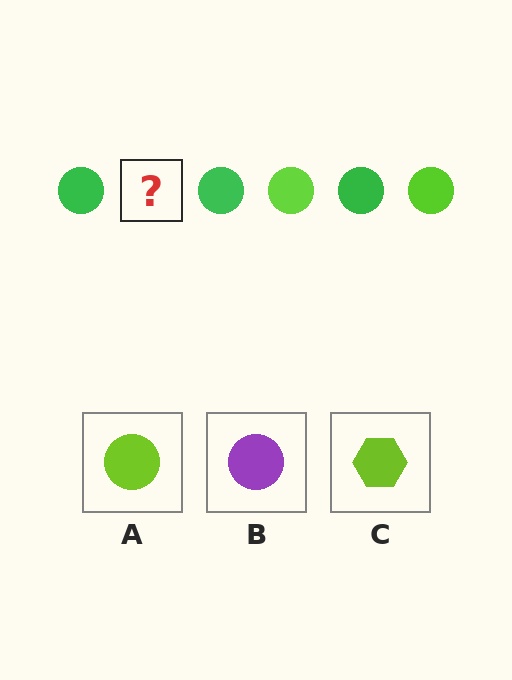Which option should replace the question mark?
Option A.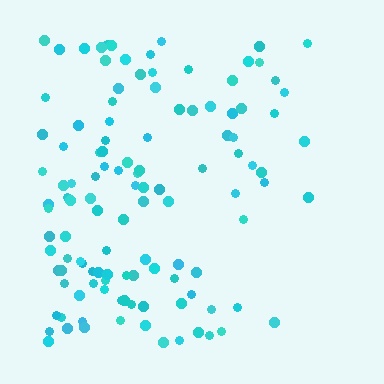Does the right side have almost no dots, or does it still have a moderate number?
Still a moderate number, just noticeably fewer than the left.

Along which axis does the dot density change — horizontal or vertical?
Horizontal.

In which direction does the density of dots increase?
From right to left, with the left side densest.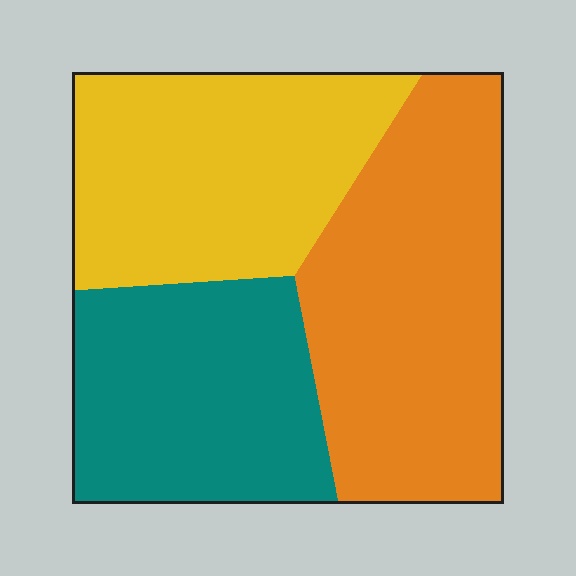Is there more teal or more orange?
Orange.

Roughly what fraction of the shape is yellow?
Yellow covers about 30% of the shape.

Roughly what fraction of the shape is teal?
Teal takes up between a quarter and a half of the shape.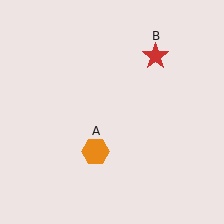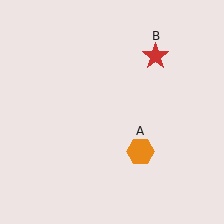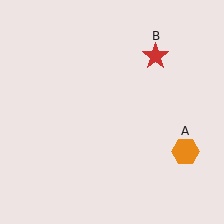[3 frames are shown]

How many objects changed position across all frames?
1 object changed position: orange hexagon (object A).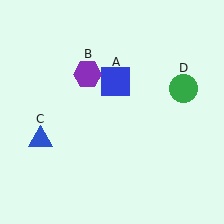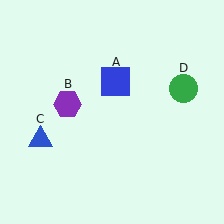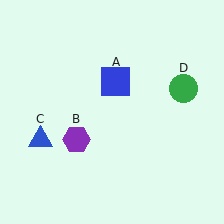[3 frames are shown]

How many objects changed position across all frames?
1 object changed position: purple hexagon (object B).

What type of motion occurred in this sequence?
The purple hexagon (object B) rotated counterclockwise around the center of the scene.